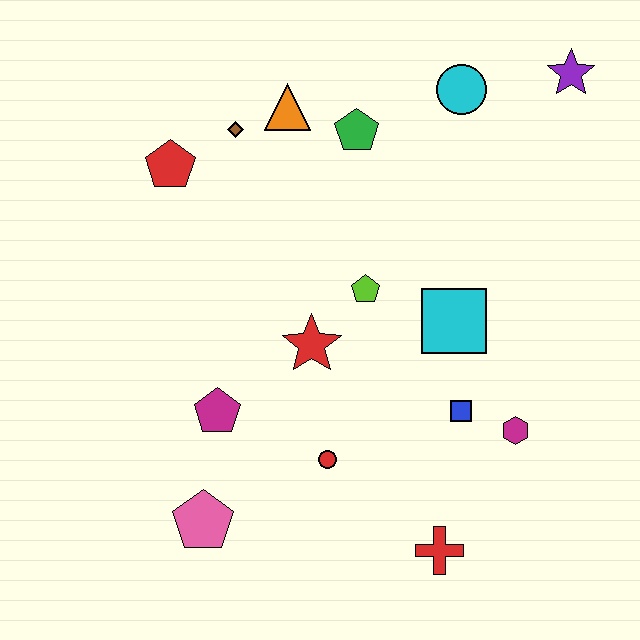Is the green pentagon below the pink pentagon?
No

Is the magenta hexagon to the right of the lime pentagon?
Yes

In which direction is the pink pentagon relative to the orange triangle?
The pink pentagon is below the orange triangle.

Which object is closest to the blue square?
The magenta hexagon is closest to the blue square.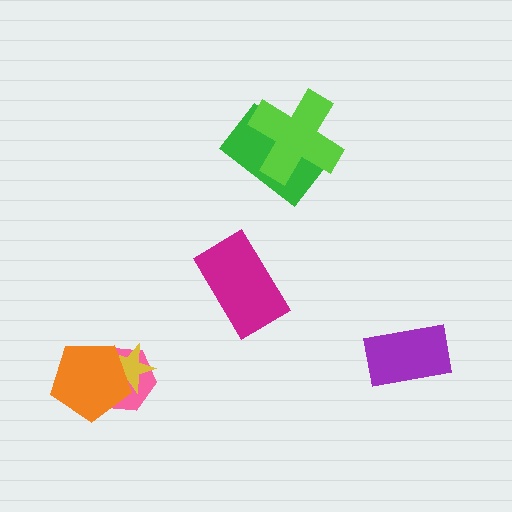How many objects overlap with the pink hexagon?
2 objects overlap with the pink hexagon.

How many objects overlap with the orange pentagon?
2 objects overlap with the orange pentagon.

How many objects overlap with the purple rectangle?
0 objects overlap with the purple rectangle.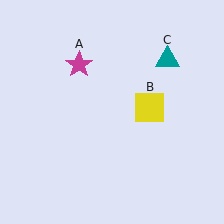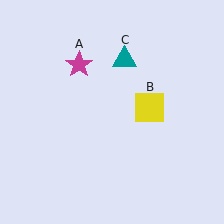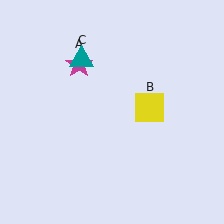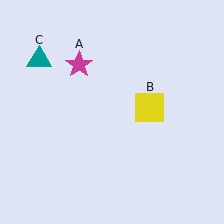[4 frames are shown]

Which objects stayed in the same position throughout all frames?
Magenta star (object A) and yellow square (object B) remained stationary.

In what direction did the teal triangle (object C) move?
The teal triangle (object C) moved left.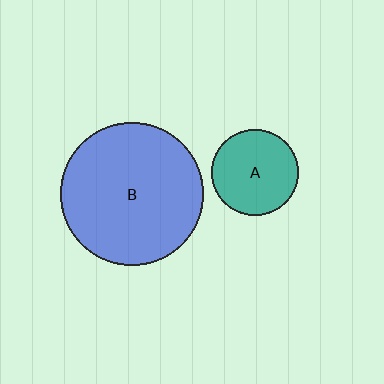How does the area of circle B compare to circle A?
Approximately 2.8 times.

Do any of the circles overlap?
No, none of the circles overlap.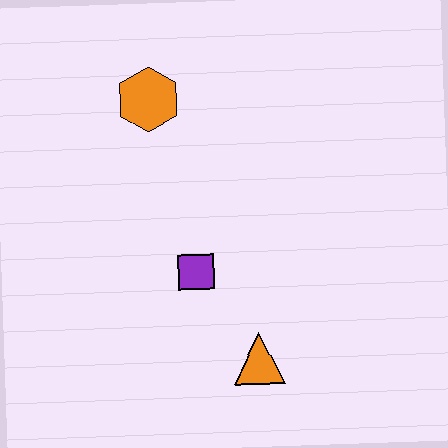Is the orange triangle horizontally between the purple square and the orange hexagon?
No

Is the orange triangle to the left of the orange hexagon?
No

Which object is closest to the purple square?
The orange triangle is closest to the purple square.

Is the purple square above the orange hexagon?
No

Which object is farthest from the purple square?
The orange hexagon is farthest from the purple square.